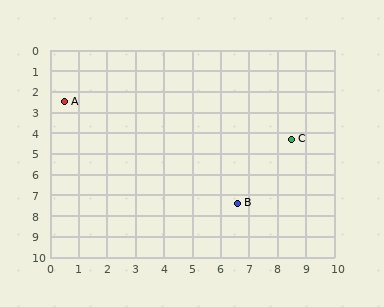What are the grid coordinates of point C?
Point C is at approximately (8.5, 4.3).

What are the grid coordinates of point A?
Point A is at approximately (0.5, 2.5).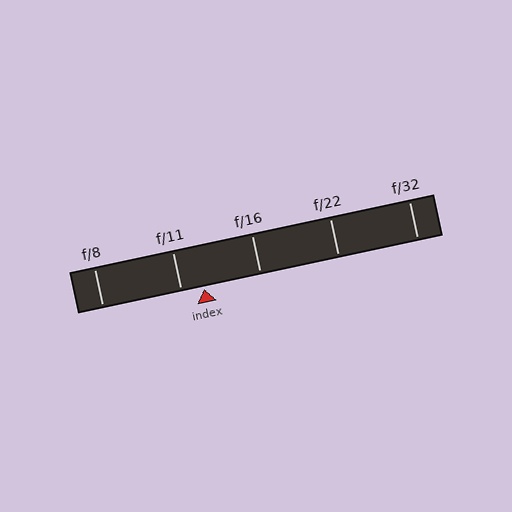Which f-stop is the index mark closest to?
The index mark is closest to f/11.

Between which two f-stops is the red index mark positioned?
The index mark is between f/11 and f/16.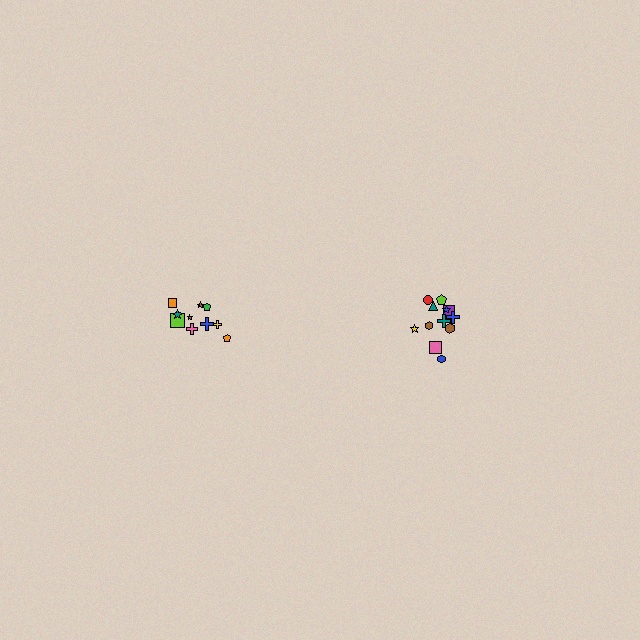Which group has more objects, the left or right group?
The right group.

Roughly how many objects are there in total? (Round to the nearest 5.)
Roughly 20 objects in total.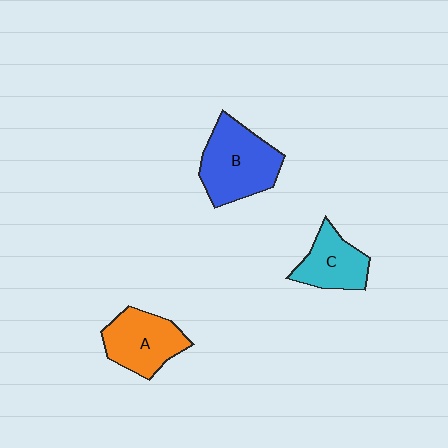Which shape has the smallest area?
Shape C (cyan).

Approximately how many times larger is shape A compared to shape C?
Approximately 1.2 times.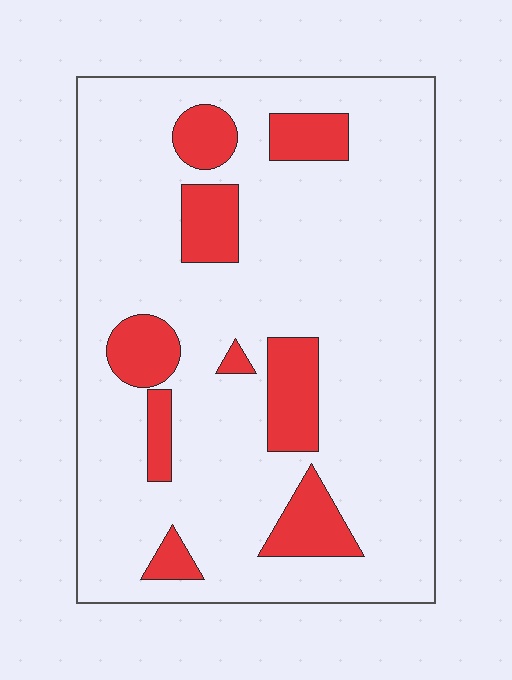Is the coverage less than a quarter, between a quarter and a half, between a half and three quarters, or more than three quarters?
Less than a quarter.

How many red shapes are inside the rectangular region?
9.